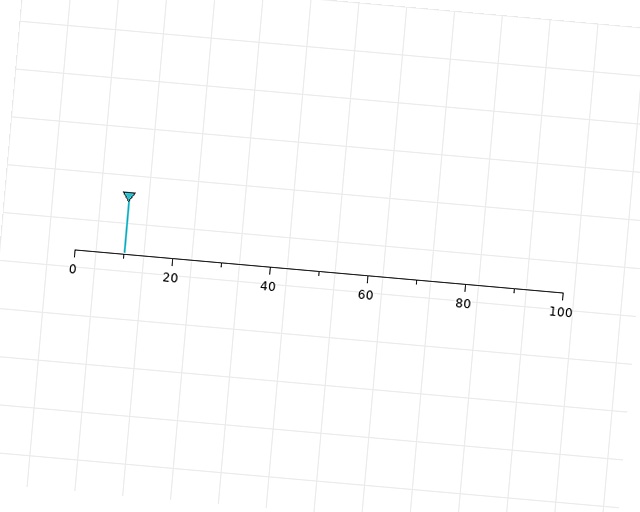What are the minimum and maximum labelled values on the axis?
The axis runs from 0 to 100.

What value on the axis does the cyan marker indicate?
The marker indicates approximately 10.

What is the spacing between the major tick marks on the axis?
The major ticks are spaced 20 apart.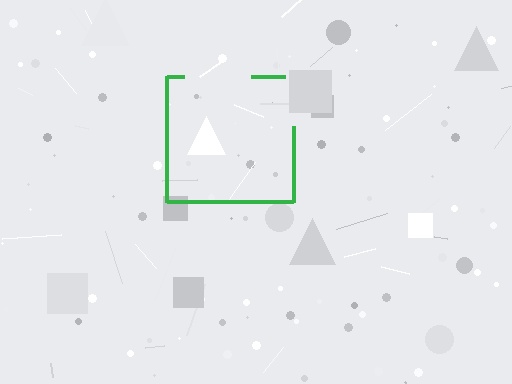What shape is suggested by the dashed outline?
The dashed outline suggests a square.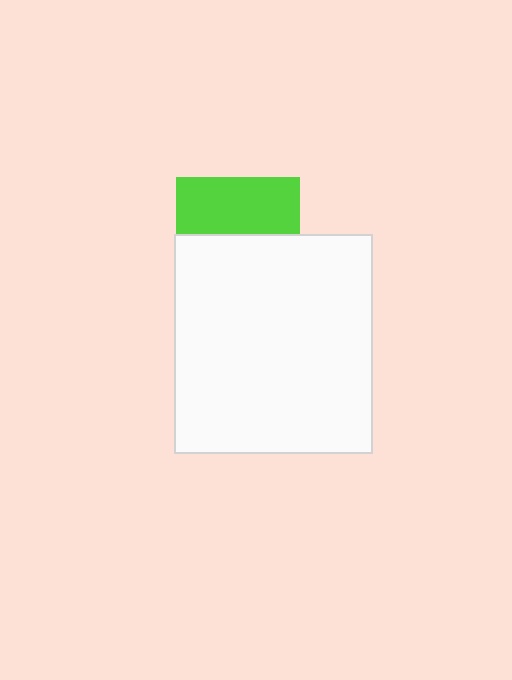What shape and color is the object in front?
The object in front is a white rectangle.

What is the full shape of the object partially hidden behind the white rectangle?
The partially hidden object is a lime square.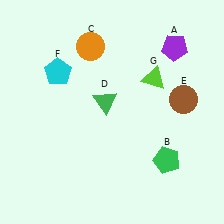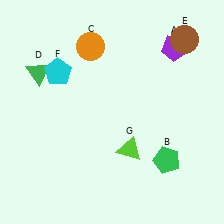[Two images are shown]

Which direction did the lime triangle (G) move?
The lime triangle (G) moved down.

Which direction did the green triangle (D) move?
The green triangle (D) moved left.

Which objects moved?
The objects that moved are: the green triangle (D), the brown circle (E), the lime triangle (G).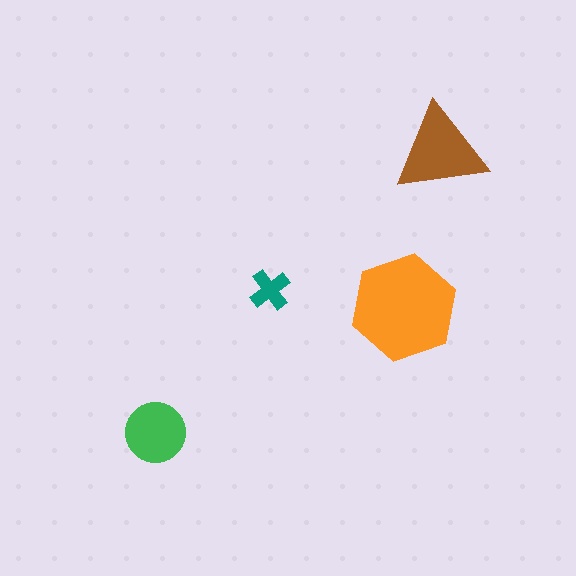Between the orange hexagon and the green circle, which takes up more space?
The orange hexagon.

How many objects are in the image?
There are 4 objects in the image.